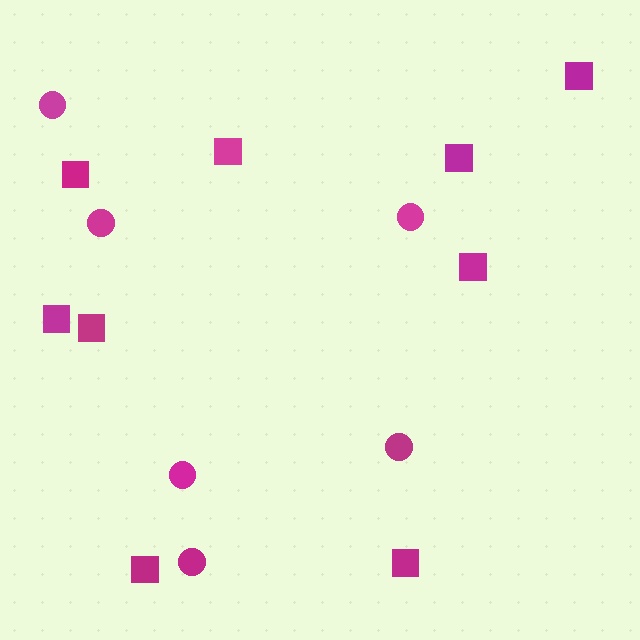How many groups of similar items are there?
There are 2 groups: one group of circles (6) and one group of squares (9).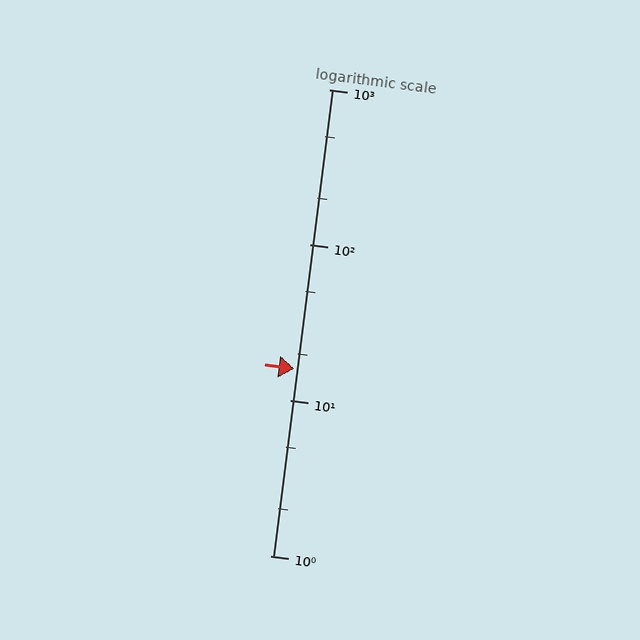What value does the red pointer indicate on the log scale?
The pointer indicates approximately 16.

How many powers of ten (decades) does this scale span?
The scale spans 3 decades, from 1 to 1000.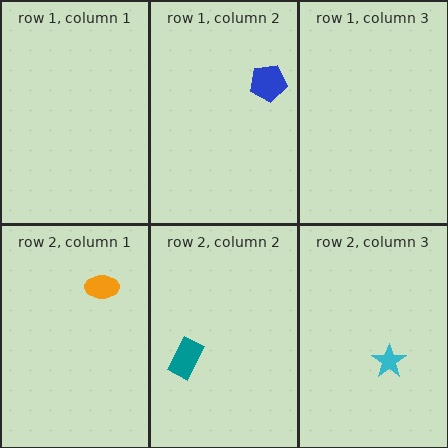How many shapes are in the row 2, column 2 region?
1.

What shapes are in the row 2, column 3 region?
The cyan star.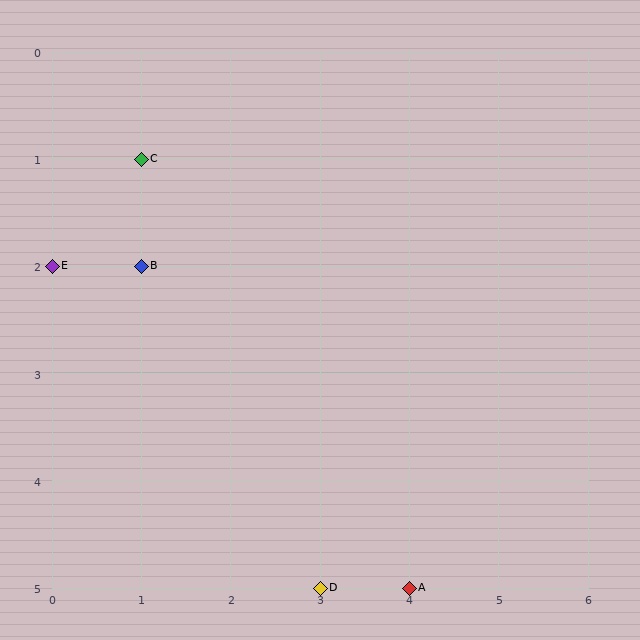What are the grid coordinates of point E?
Point E is at grid coordinates (0, 2).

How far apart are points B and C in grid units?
Points B and C are 1 row apart.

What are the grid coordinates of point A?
Point A is at grid coordinates (4, 5).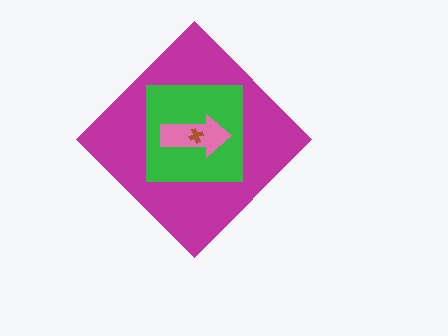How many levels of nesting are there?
4.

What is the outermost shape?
The magenta diamond.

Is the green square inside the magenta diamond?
Yes.